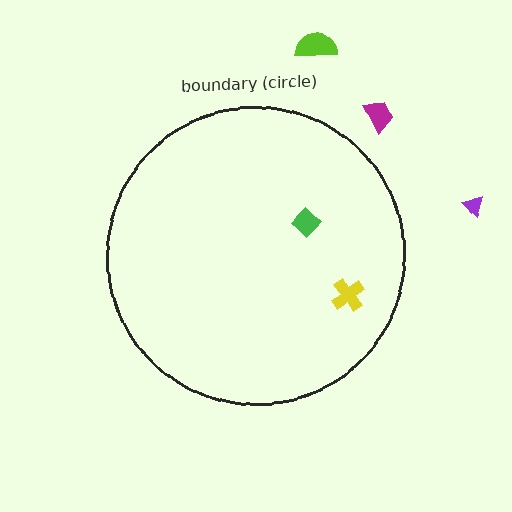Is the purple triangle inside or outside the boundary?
Outside.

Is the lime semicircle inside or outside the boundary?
Outside.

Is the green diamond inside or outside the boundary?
Inside.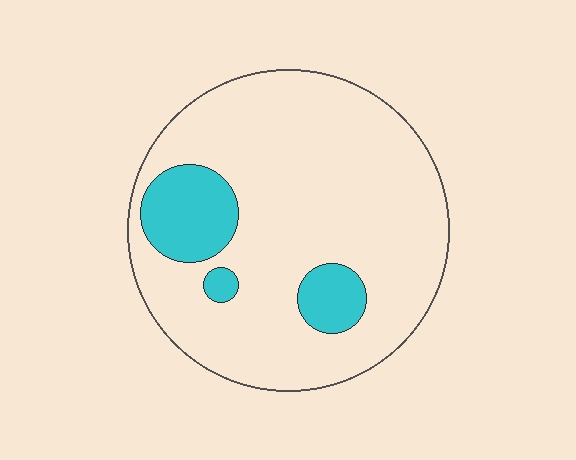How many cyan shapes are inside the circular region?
3.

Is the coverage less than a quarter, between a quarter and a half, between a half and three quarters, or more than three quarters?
Less than a quarter.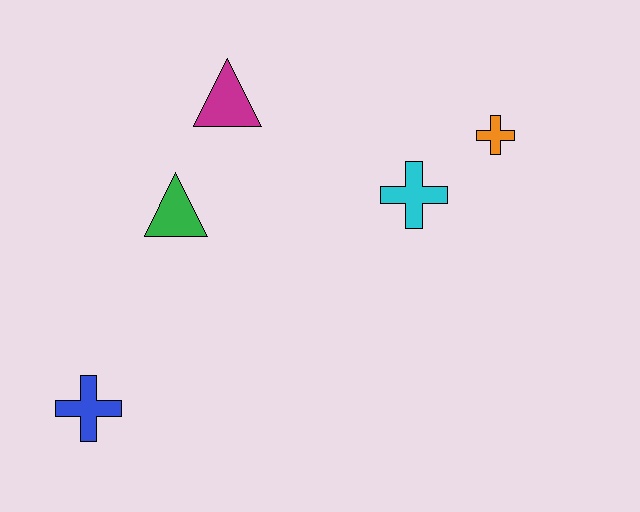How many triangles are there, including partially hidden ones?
There are 2 triangles.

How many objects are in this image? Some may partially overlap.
There are 5 objects.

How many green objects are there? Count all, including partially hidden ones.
There is 1 green object.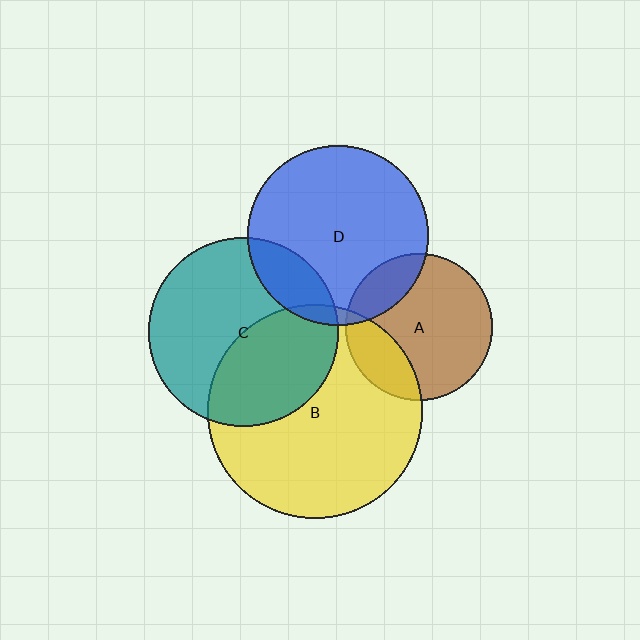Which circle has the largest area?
Circle B (yellow).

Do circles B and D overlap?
Yes.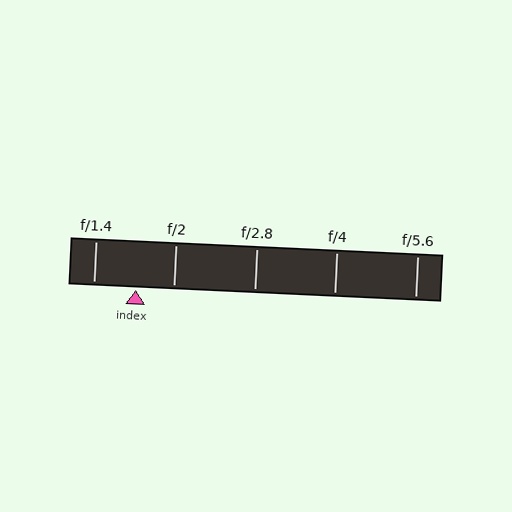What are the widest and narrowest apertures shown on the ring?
The widest aperture shown is f/1.4 and the narrowest is f/5.6.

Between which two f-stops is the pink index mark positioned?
The index mark is between f/1.4 and f/2.